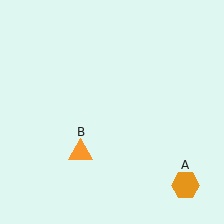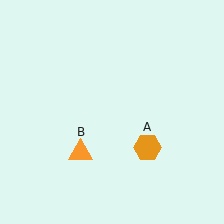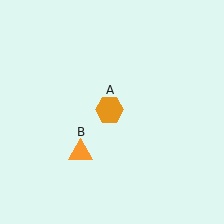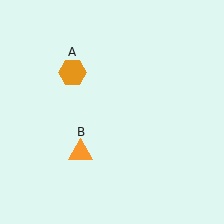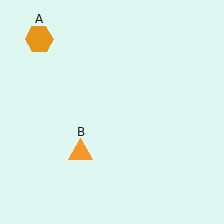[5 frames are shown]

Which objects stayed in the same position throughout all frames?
Orange triangle (object B) remained stationary.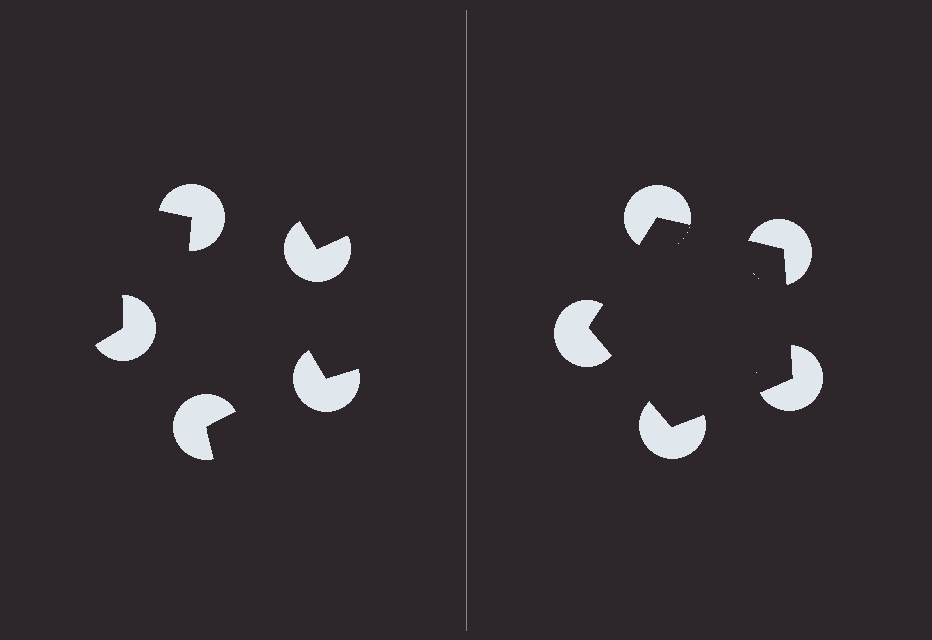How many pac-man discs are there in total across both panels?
10 — 5 on each side.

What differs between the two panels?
The pac-man discs are positioned identically on both sides; only the wedge orientations differ. On the right they align to a pentagon; on the left they are misaligned.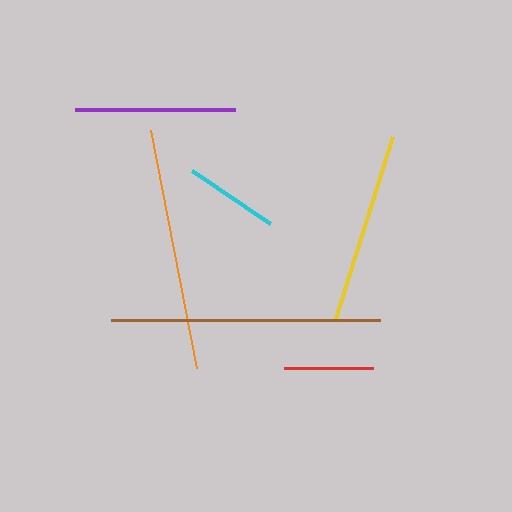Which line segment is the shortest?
The red line is the shortest at approximately 89 pixels.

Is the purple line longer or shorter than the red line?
The purple line is longer than the red line.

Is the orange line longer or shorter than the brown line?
The brown line is longer than the orange line.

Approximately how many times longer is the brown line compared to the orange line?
The brown line is approximately 1.1 times the length of the orange line.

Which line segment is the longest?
The brown line is the longest at approximately 269 pixels.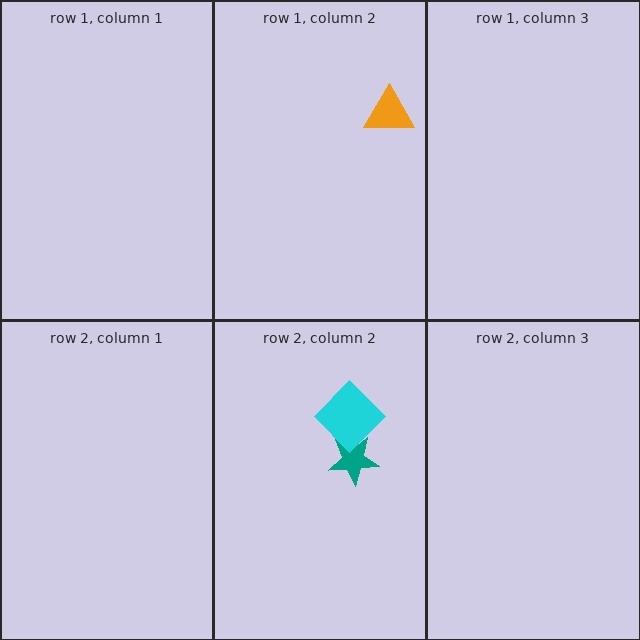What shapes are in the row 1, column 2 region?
The orange triangle.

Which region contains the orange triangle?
The row 1, column 2 region.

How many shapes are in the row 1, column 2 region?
1.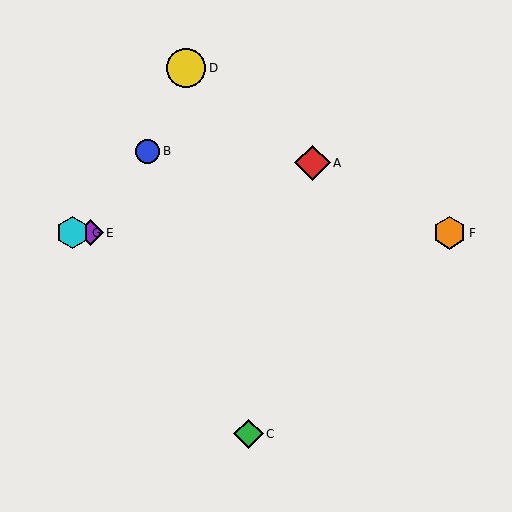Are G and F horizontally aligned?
Yes, both are at y≈233.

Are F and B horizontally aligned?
No, F is at y≈233 and B is at y≈151.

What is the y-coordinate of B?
Object B is at y≈151.